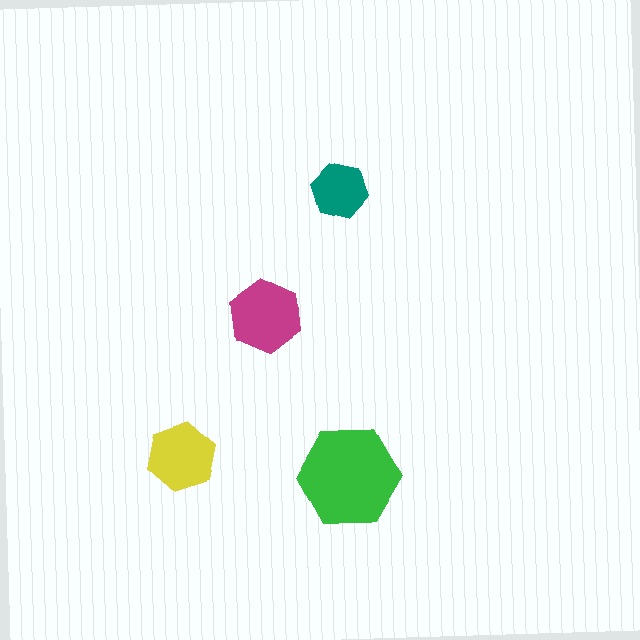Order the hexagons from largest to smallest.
the green one, the magenta one, the yellow one, the teal one.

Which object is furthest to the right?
The green hexagon is rightmost.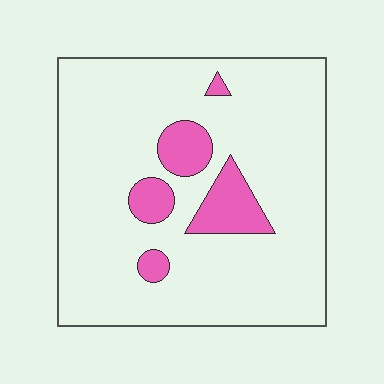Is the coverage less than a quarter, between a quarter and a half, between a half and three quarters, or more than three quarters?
Less than a quarter.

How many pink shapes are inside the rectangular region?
5.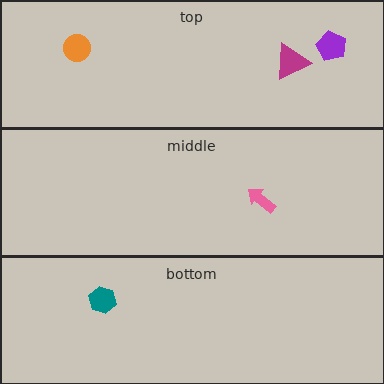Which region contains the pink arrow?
The middle region.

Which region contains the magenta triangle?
The top region.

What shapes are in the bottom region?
The teal hexagon.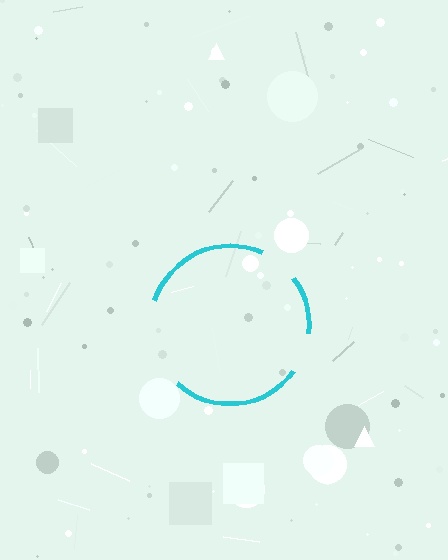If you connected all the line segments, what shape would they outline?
They would outline a circle.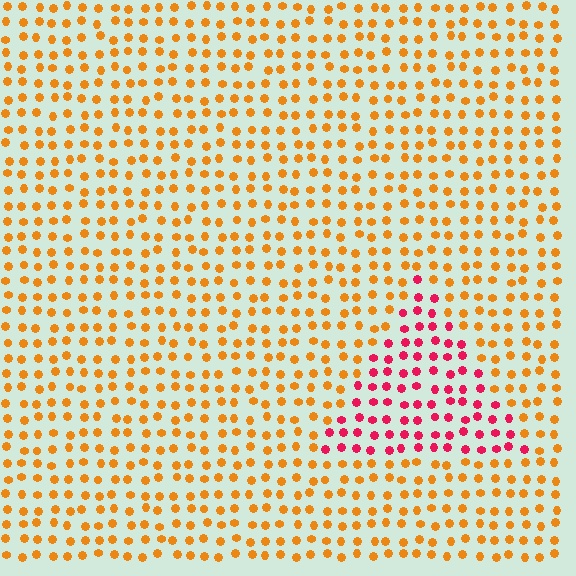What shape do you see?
I see a triangle.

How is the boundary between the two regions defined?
The boundary is defined purely by a slight shift in hue (about 52 degrees). Spacing, size, and orientation are identical on both sides.